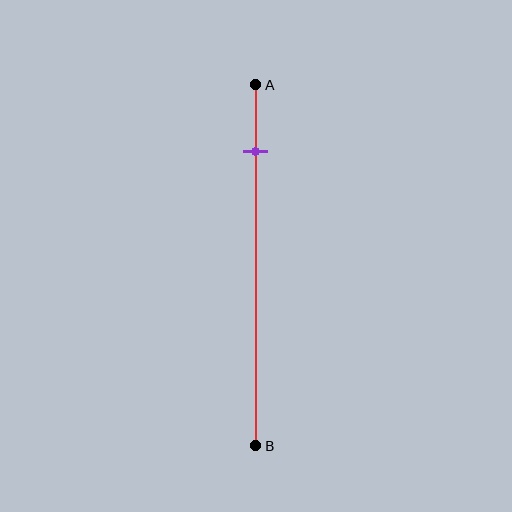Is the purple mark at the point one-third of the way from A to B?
No, the mark is at about 20% from A, not at the 33% one-third point.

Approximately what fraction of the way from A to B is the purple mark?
The purple mark is approximately 20% of the way from A to B.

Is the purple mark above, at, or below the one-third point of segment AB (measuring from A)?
The purple mark is above the one-third point of segment AB.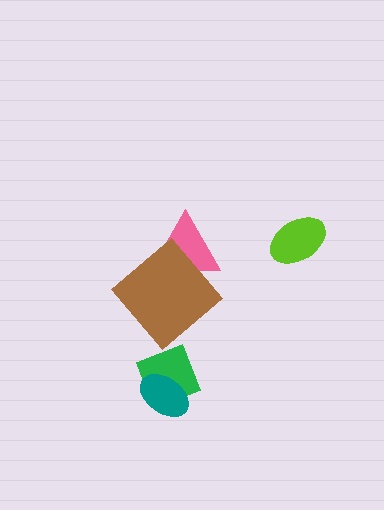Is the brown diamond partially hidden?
No, no other shape covers it.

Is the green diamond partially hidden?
Yes, it is partially covered by another shape.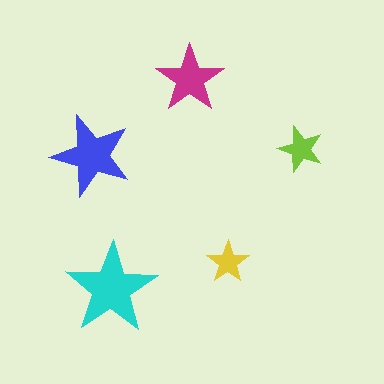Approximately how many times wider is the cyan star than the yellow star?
About 2 times wider.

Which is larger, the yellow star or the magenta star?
The magenta one.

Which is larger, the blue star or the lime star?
The blue one.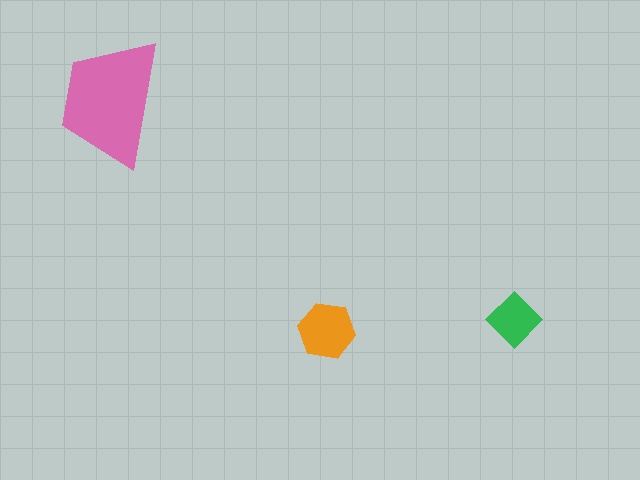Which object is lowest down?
The orange hexagon is bottommost.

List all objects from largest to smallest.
The pink trapezoid, the orange hexagon, the green diamond.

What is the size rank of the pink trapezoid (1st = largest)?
1st.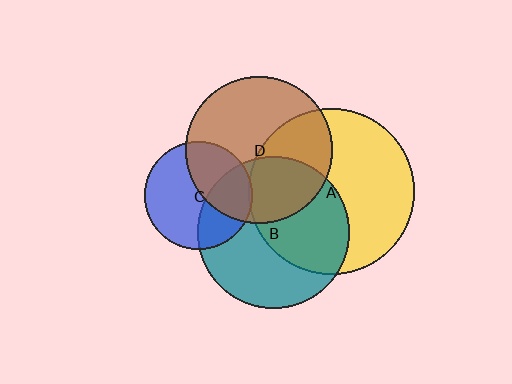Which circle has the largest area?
Circle A (yellow).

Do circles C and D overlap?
Yes.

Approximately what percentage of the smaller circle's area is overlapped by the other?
Approximately 40%.